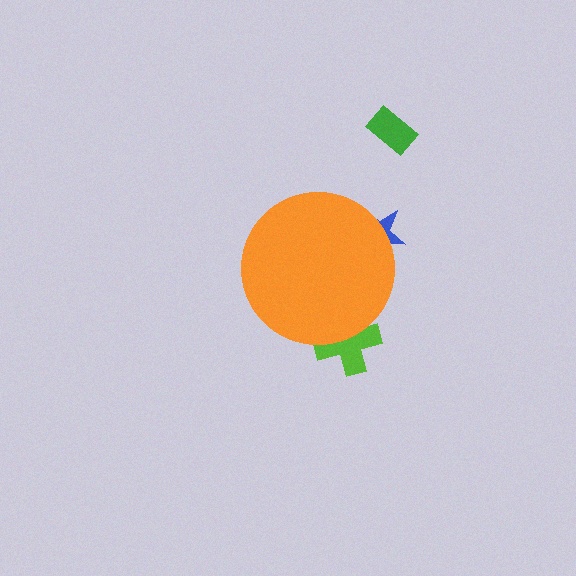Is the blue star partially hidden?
Yes, the blue star is partially hidden behind the orange circle.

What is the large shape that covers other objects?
An orange circle.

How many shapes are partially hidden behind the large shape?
2 shapes are partially hidden.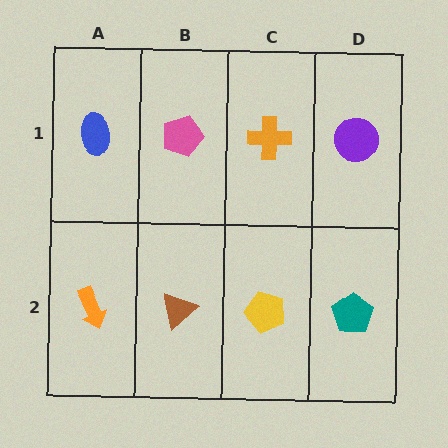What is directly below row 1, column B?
A brown triangle.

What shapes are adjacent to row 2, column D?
A purple circle (row 1, column D), a yellow pentagon (row 2, column C).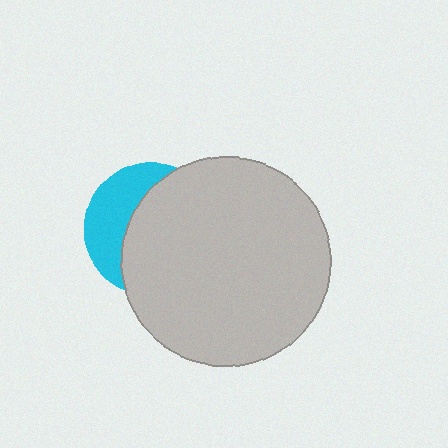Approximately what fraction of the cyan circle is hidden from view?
Roughly 65% of the cyan circle is hidden behind the light gray circle.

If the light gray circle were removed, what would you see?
You would see the complete cyan circle.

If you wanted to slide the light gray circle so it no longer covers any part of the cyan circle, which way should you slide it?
Slide it right — that is the most direct way to separate the two shapes.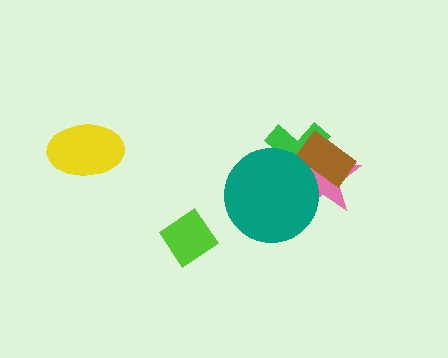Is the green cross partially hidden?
Yes, it is partially covered by another shape.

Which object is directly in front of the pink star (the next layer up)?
The brown rectangle is directly in front of the pink star.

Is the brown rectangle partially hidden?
Yes, it is partially covered by another shape.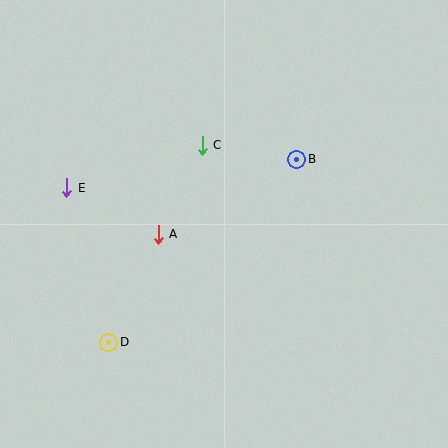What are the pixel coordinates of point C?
Point C is at (202, 145).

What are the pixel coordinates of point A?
Point A is at (158, 234).